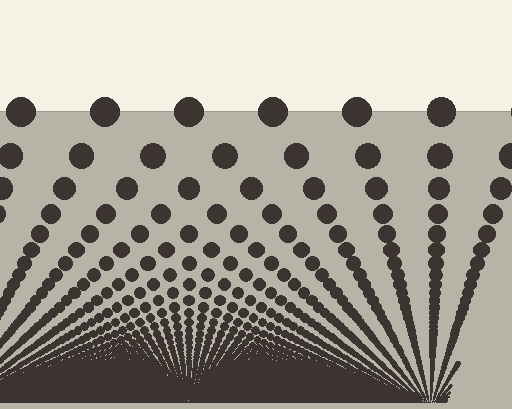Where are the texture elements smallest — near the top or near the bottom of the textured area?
Near the bottom.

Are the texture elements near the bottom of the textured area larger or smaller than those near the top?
Smaller. The gradient is inverted — elements near the bottom are smaller and denser.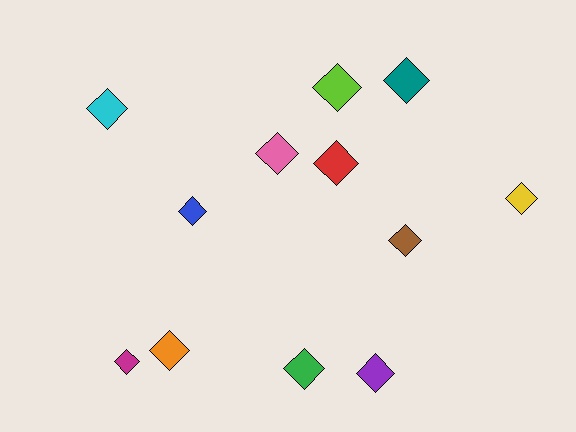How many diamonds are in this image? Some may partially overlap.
There are 12 diamonds.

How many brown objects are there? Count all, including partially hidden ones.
There is 1 brown object.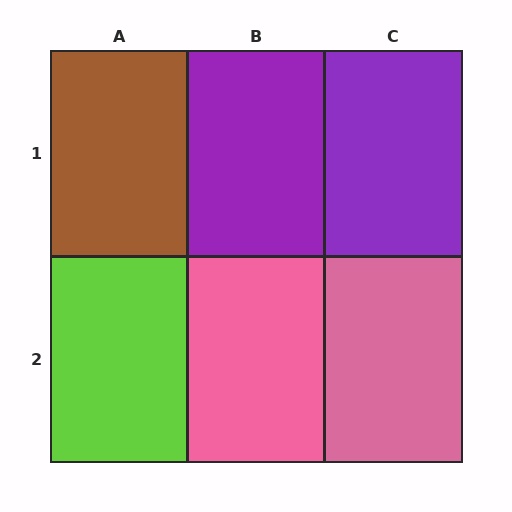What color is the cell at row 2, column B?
Pink.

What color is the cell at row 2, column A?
Lime.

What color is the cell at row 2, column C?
Pink.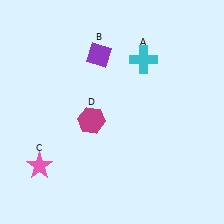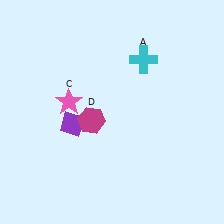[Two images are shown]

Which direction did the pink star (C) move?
The pink star (C) moved up.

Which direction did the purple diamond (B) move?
The purple diamond (B) moved down.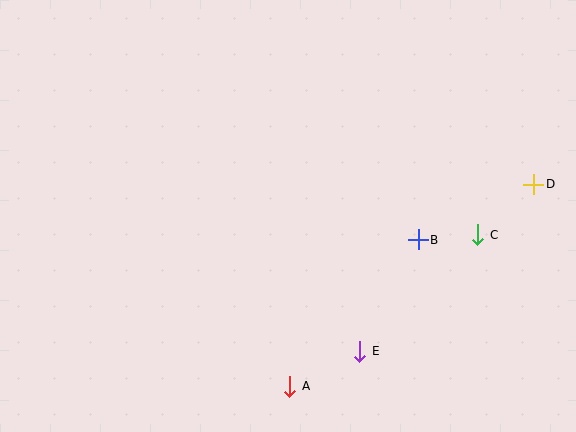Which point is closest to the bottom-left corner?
Point A is closest to the bottom-left corner.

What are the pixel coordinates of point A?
Point A is at (290, 386).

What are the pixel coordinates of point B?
Point B is at (418, 240).